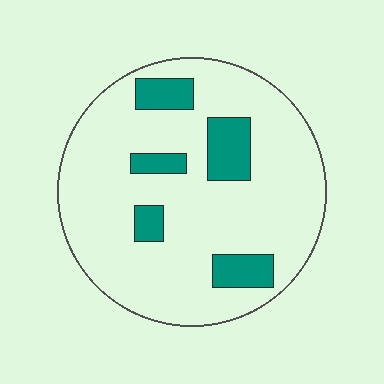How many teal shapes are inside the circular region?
5.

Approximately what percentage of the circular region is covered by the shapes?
Approximately 15%.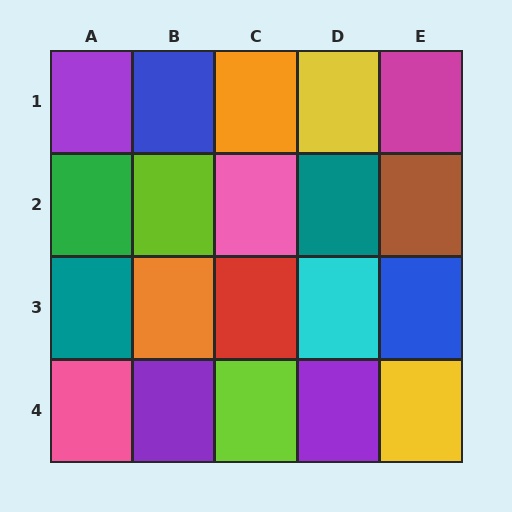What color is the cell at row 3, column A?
Teal.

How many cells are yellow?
2 cells are yellow.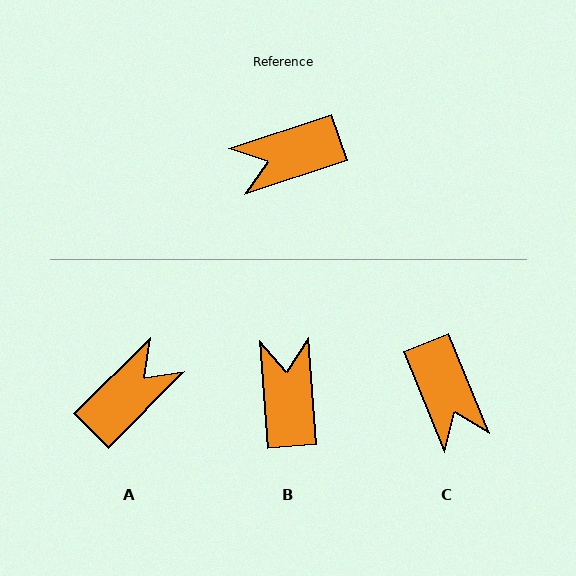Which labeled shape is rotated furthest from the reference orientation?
A, about 154 degrees away.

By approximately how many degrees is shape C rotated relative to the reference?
Approximately 94 degrees counter-clockwise.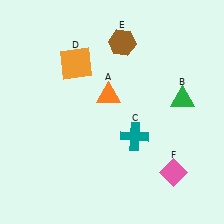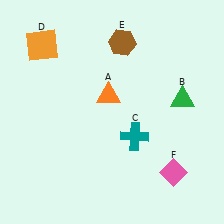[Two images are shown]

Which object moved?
The orange square (D) moved left.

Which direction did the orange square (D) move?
The orange square (D) moved left.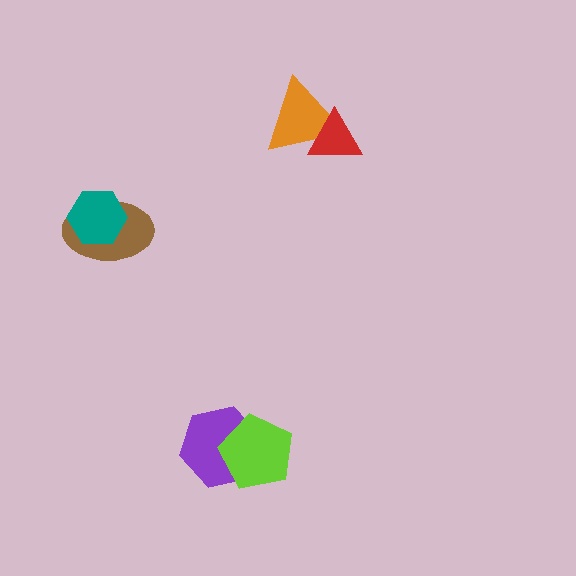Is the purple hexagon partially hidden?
Yes, it is partially covered by another shape.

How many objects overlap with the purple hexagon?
1 object overlaps with the purple hexagon.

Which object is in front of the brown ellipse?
The teal hexagon is in front of the brown ellipse.